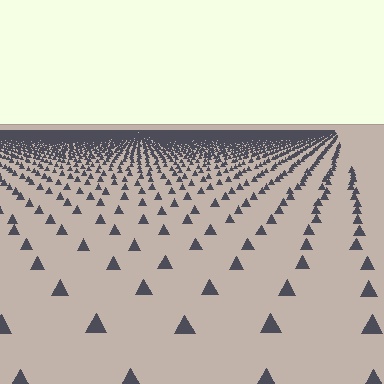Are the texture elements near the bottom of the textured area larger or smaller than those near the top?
Larger. Near the bottom, elements are closer to the viewer and appear at a bigger on-screen size.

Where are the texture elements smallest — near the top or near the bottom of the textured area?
Near the top.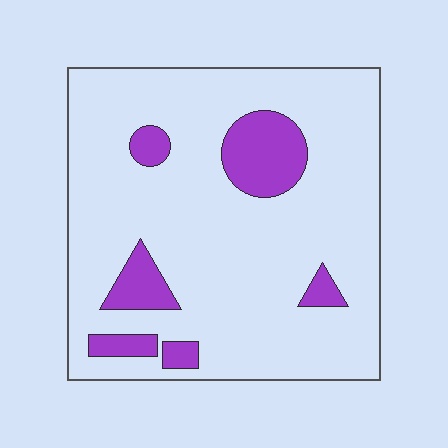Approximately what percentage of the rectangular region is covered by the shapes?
Approximately 15%.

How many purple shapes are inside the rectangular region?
6.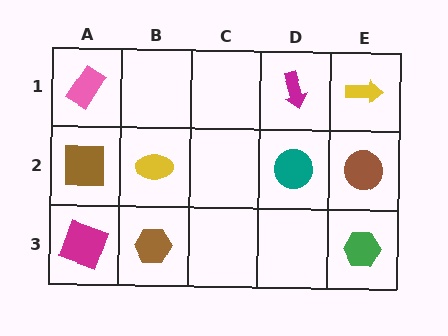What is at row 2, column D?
A teal circle.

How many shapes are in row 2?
4 shapes.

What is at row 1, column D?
A magenta arrow.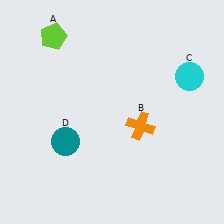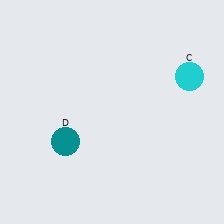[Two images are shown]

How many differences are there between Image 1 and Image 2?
There are 2 differences between the two images.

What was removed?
The lime pentagon (A), the orange cross (B) were removed in Image 2.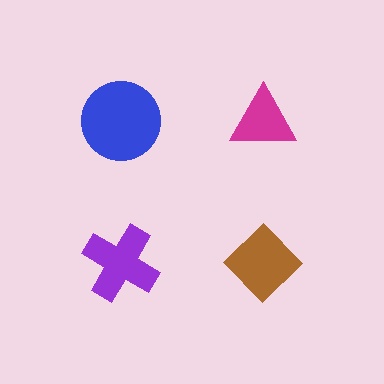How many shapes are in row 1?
2 shapes.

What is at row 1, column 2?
A magenta triangle.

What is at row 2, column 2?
A brown diamond.